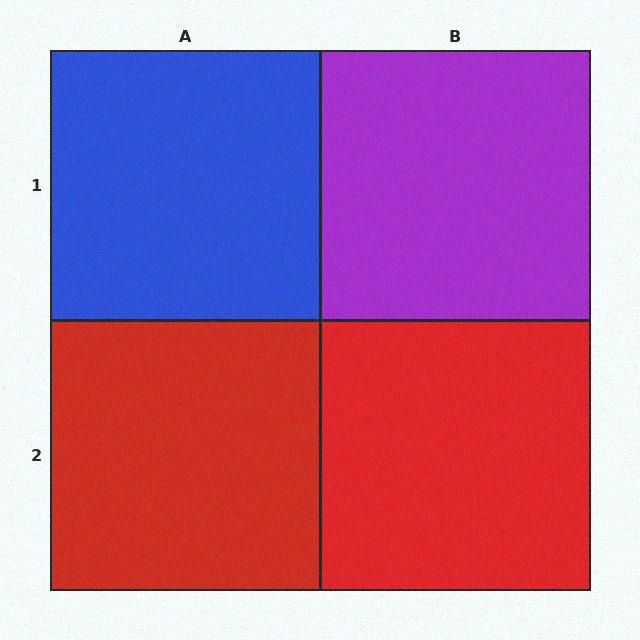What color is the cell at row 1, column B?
Purple.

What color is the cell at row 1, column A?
Blue.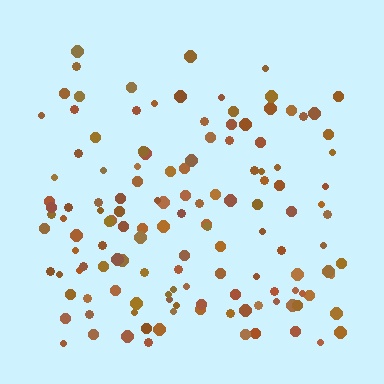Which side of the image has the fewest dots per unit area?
The top.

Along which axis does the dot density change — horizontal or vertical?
Vertical.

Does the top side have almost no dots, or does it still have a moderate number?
Still a moderate number, just noticeably fewer than the bottom.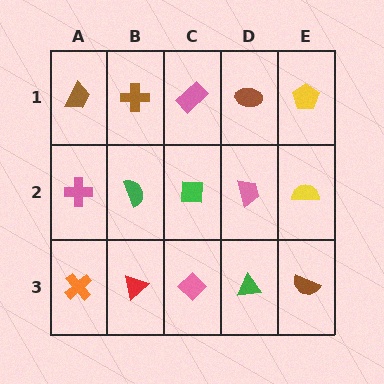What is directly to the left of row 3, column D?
A pink diamond.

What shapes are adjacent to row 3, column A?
A pink cross (row 2, column A), a red triangle (row 3, column B).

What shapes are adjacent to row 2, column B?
A brown cross (row 1, column B), a red triangle (row 3, column B), a pink cross (row 2, column A), a green square (row 2, column C).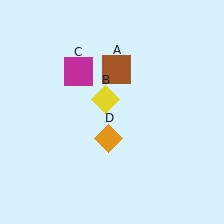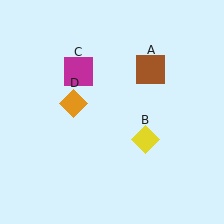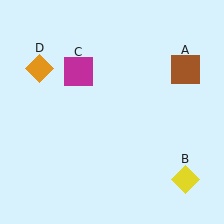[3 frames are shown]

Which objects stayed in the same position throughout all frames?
Magenta square (object C) remained stationary.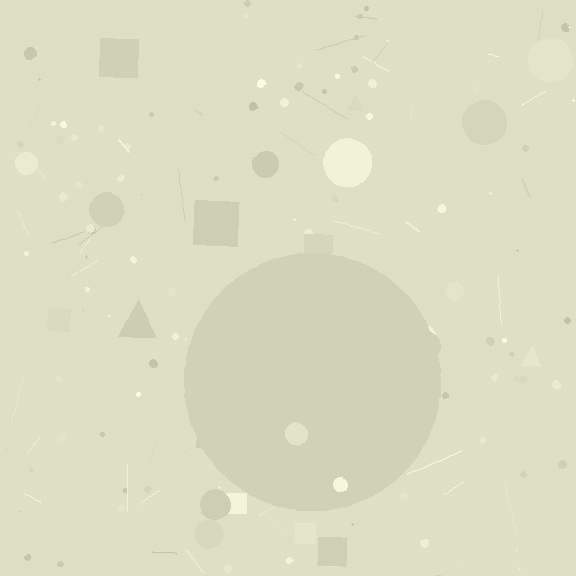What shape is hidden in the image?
A circle is hidden in the image.